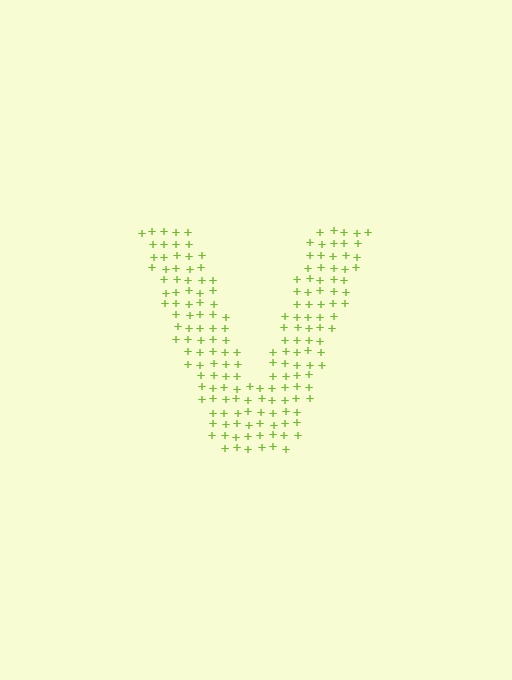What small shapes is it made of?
It is made of small plus signs.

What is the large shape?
The large shape is the letter V.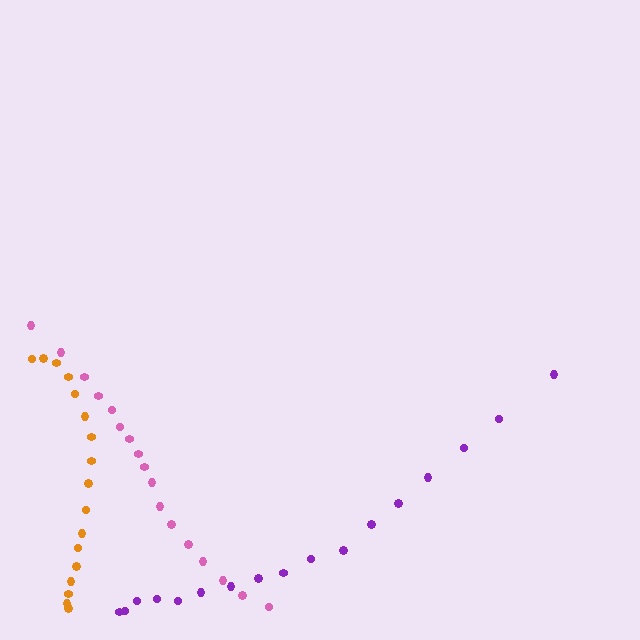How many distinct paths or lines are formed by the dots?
There are 3 distinct paths.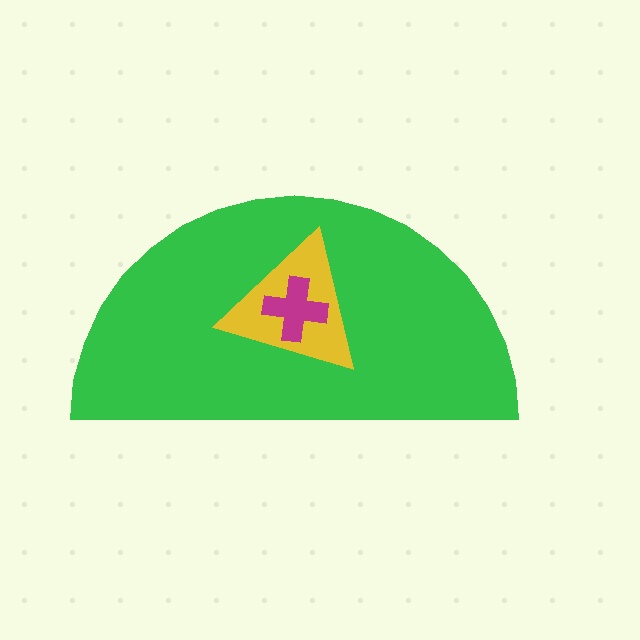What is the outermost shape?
The green semicircle.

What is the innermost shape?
The magenta cross.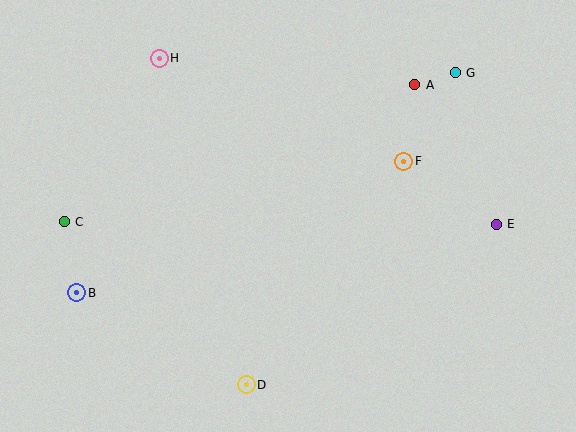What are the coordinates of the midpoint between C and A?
The midpoint between C and A is at (240, 153).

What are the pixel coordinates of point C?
Point C is at (64, 222).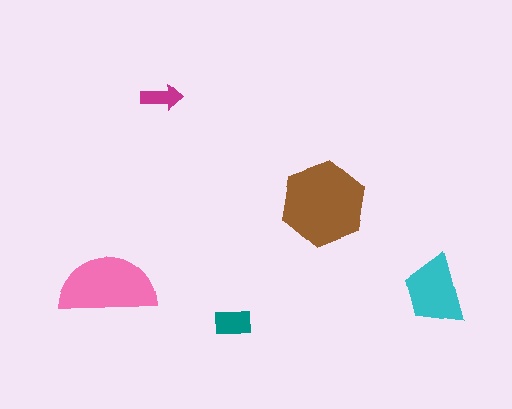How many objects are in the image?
There are 5 objects in the image.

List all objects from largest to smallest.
The brown hexagon, the pink semicircle, the cyan trapezoid, the teal rectangle, the magenta arrow.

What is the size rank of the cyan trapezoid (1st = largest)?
3rd.